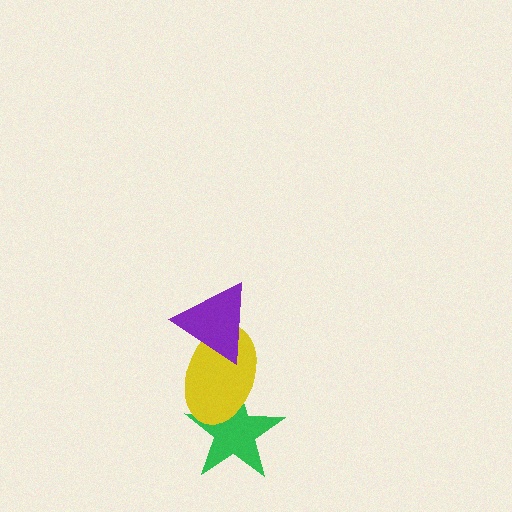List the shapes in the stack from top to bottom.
From top to bottom: the purple triangle, the yellow ellipse, the green star.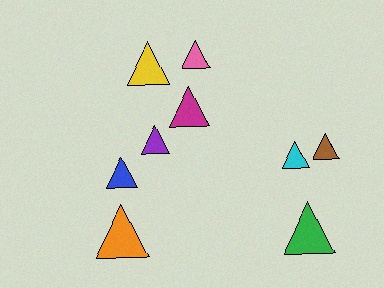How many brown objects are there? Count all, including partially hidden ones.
There is 1 brown object.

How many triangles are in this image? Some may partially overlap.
There are 9 triangles.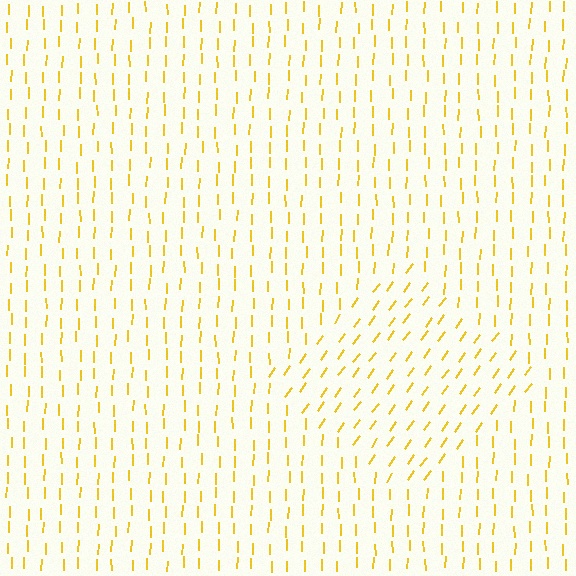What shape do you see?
I see a diamond.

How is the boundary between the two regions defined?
The boundary is defined purely by a change in line orientation (approximately 35 degrees difference). All lines are the same color and thickness.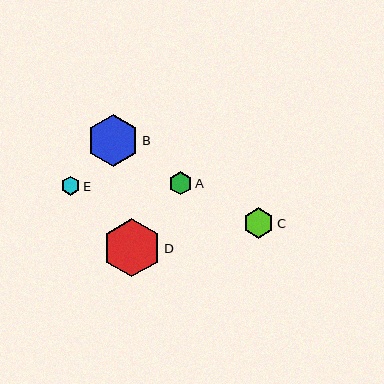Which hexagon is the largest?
Hexagon D is the largest with a size of approximately 58 pixels.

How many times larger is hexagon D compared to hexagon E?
Hexagon D is approximately 3.1 times the size of hexagon E.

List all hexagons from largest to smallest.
From largest to smallest: D, B, C, A, E.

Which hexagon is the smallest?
Hexagon E is the smallest with a size of approximately 19 pixels.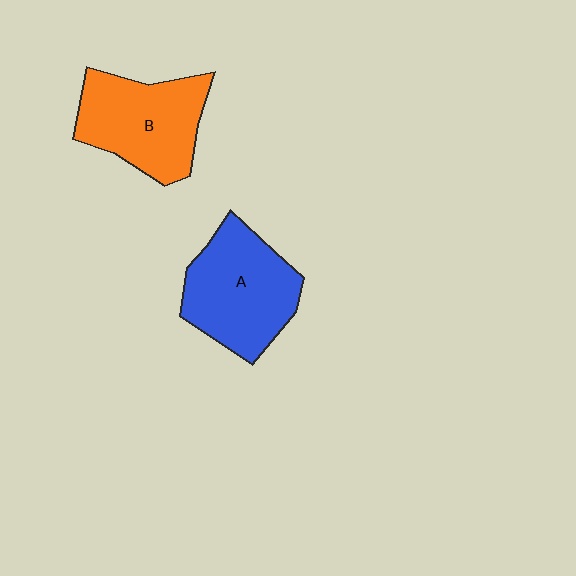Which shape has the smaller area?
Shape B (orange).